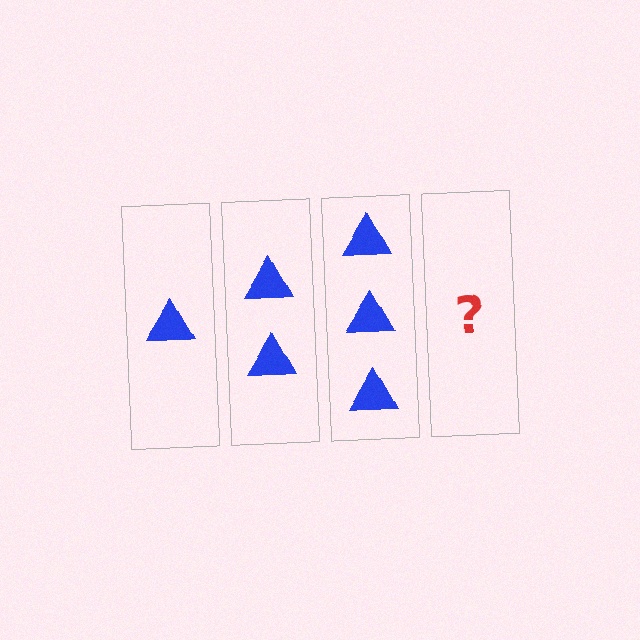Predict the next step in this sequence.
The next step is 4 triangles.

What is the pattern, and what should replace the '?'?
The pattern is that each step adds one more triangle. The '?' should be 4 triangles.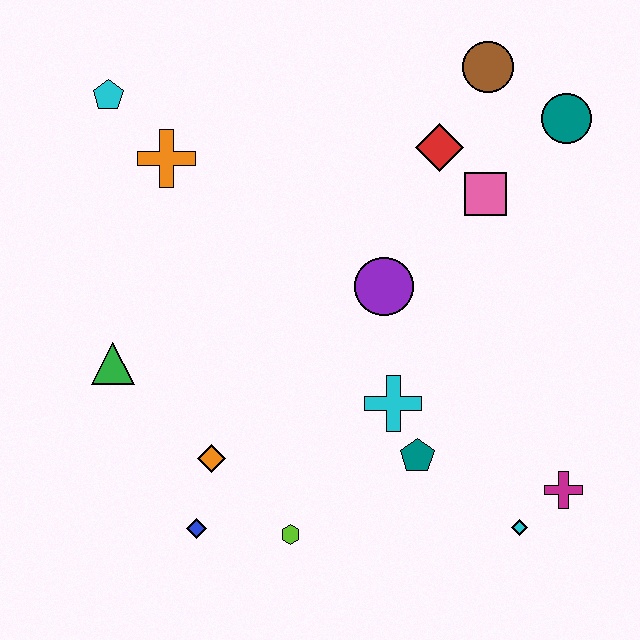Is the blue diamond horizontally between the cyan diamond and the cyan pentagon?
Yes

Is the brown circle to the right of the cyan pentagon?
Yes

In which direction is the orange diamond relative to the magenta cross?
The orange diamond is to the left of the magenta cross.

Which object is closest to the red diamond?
The pink square is closest to the red diamond.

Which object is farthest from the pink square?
The blue diamond is farthest from the pink square.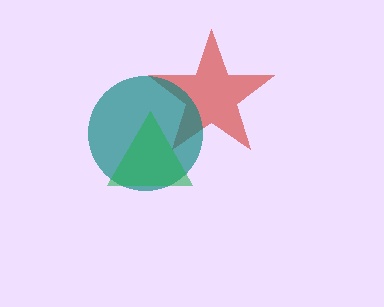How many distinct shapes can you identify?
There are 3 distinct shapes: a red star, a teal circle, a green triangle.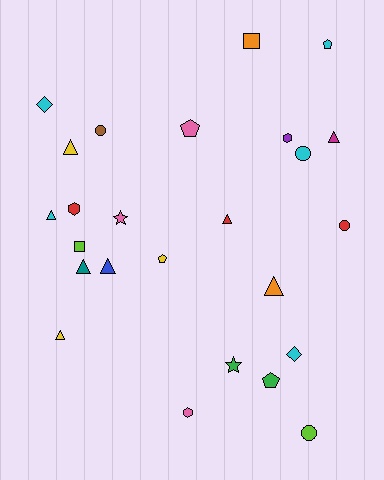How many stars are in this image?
There are 2 stars.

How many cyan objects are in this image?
There are 5 cyan objects.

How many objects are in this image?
There are 25 objects.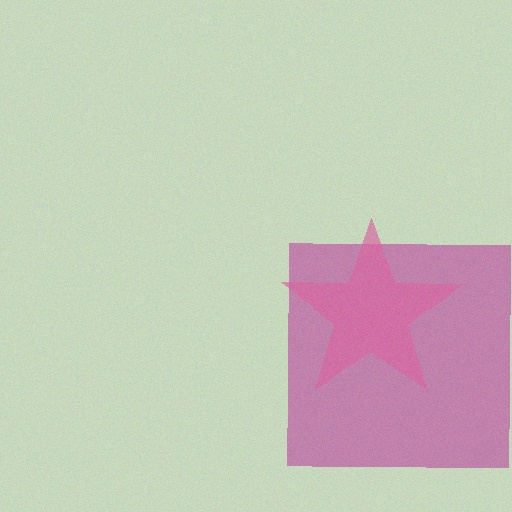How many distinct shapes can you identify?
There are 2 distinct shapes: a magenta square, a pink star.